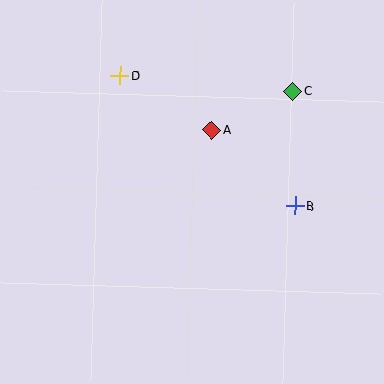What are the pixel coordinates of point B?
Point B is at (295, 206).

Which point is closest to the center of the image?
Point A at (212, 130) is closest to the center.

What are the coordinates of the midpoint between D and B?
The midpoint between D and B is at (208, 141).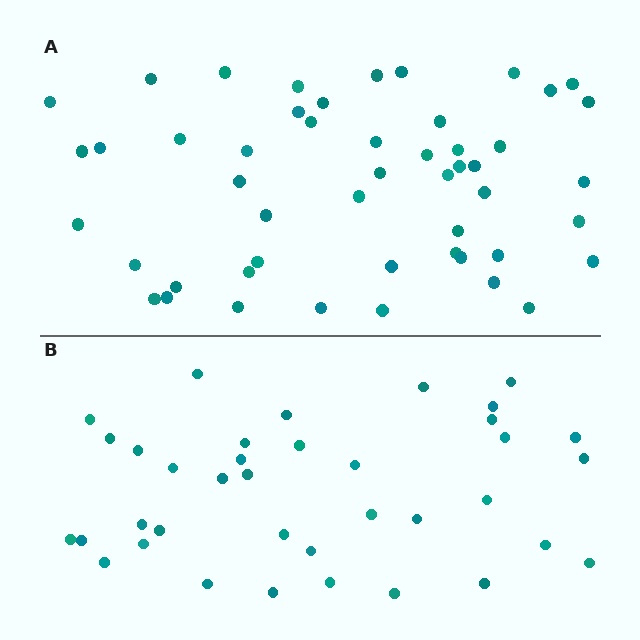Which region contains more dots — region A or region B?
Region A (the top region) has more dots.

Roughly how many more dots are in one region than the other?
Region A has approximately 15 more dots than region B.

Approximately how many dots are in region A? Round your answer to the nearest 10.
About 50 dots.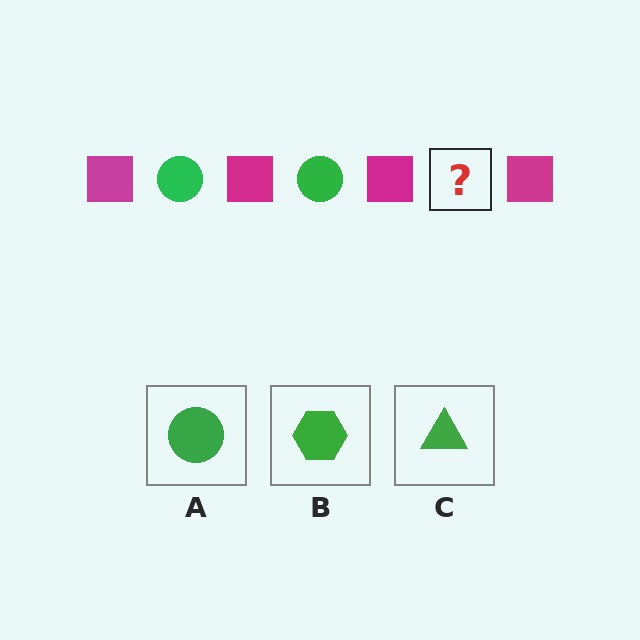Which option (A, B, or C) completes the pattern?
A.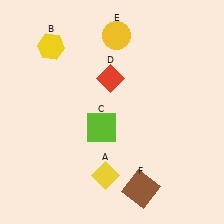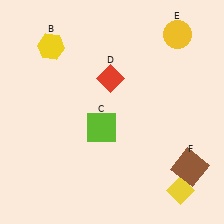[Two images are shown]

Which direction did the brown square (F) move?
The brown square (F) moved right.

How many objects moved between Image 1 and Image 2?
3 objects moved between the two images.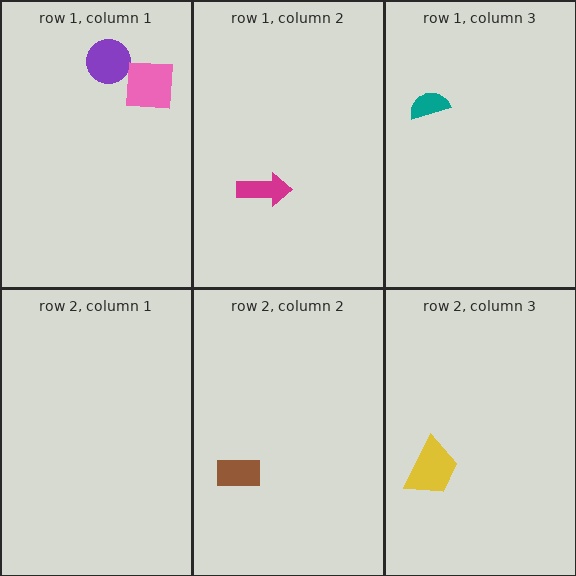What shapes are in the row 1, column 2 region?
The magenta arrow.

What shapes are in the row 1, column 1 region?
The purple circle, the pink square.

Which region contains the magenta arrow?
The row 1, column 2 region.